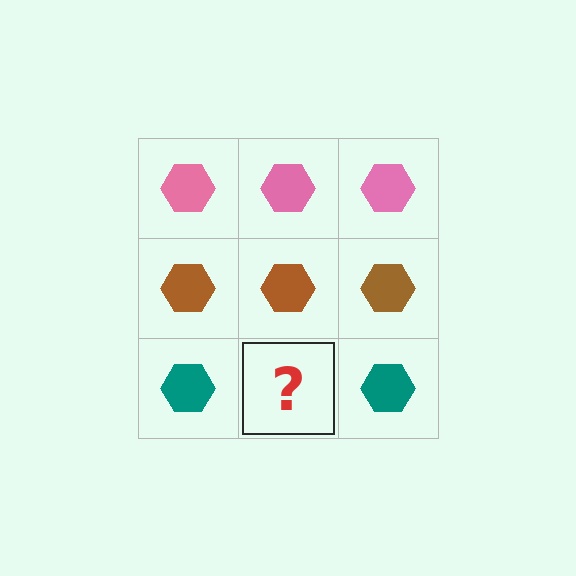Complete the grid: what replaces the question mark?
The question mark should be replaced with a teal hexagon.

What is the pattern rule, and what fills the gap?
The rule is that each row has a consistent color. The gap should be filled with a teal hexagon.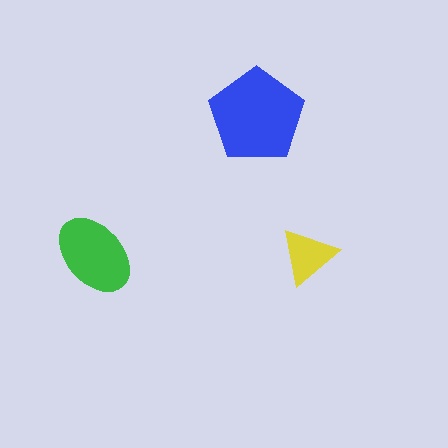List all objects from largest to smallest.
The blue pentagon, the green ellipse, the yellow triangle.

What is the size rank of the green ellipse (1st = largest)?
2nd.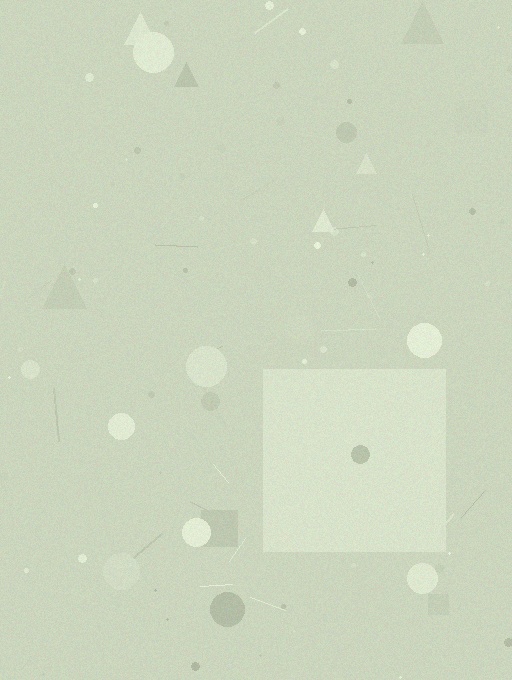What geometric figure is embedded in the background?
A square is embedded in the background.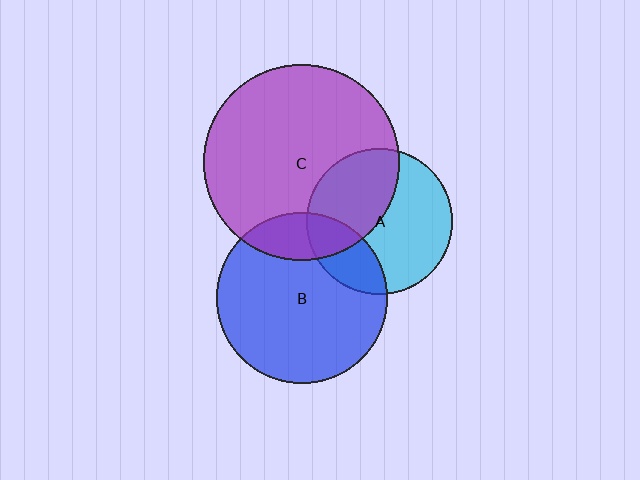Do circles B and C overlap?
Yes.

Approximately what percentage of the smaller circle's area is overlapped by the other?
Approximately 20%.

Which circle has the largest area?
Circle C (purple).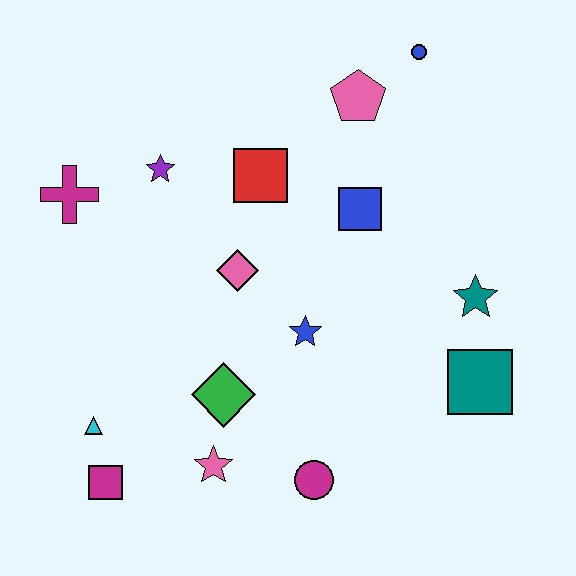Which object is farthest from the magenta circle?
The blue circle is farthest from the magenta circle.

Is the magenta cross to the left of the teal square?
Yes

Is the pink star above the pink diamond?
No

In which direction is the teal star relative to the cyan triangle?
The teal star is to the right of the cyan triangle.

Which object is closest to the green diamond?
The pink star is closest to the green diamond.